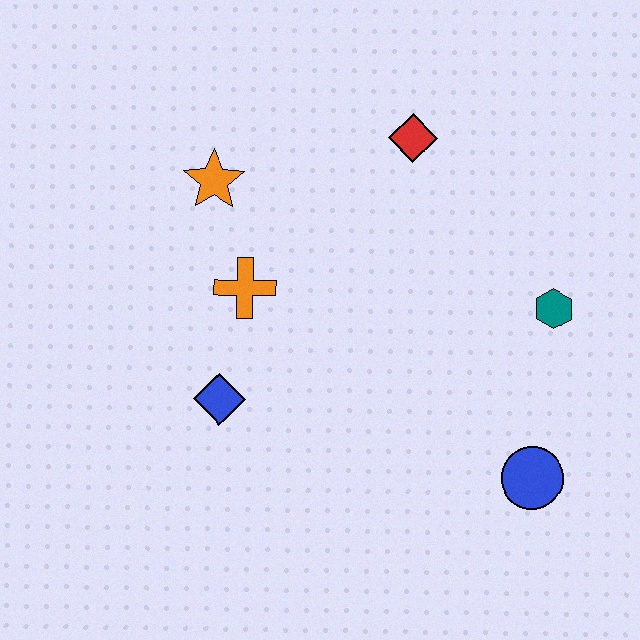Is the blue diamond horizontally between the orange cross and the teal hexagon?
No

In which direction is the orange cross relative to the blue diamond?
The orange cross is above the blue diamond.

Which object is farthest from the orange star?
The blue circle is farthest from the orange star.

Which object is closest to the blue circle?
The teal hexagon is closest to the blue circle.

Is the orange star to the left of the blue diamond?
Yes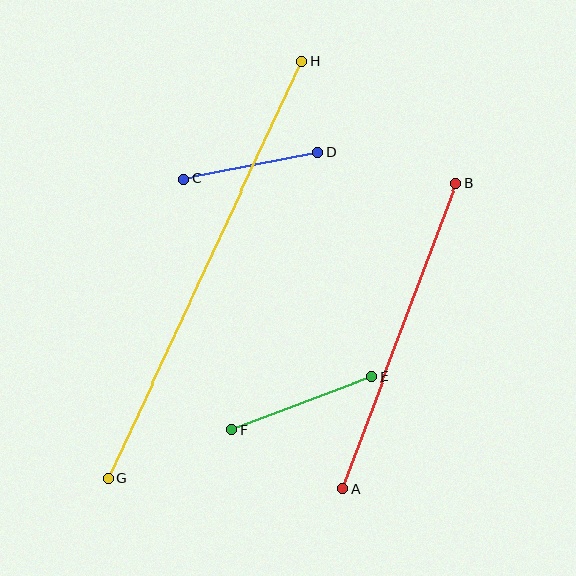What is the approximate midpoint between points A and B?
The midpoint is at approximately (399, 336) pixels.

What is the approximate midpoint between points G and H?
The midpoint is at approximately (205, 270) pixels.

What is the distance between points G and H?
The distance is approximately 460 pixels.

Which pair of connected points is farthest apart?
Points G and H are farthest apart.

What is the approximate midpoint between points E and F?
The midpoint is at approximately (302, 403) pixels.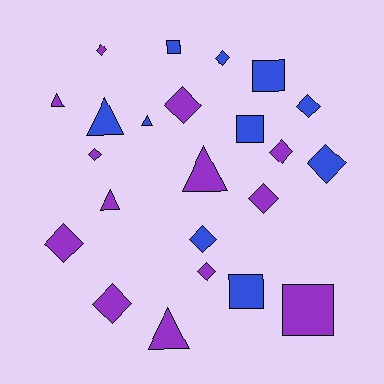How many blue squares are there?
There are 4 blue squares.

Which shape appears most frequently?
Diamond, with 12 objects.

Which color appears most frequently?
Purple, with 13 objects.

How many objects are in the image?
There are 23 objects.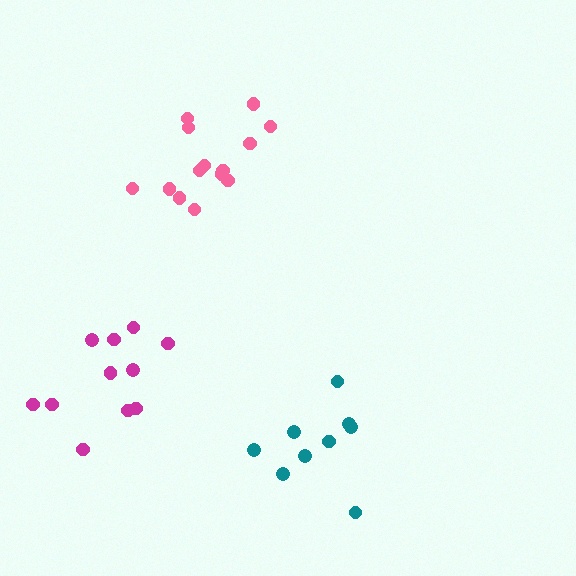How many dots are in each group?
Group 1: 14 dots, Group 2: 11 dots, Group 3: 9 dots (34 total).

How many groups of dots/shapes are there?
There are 3 groups.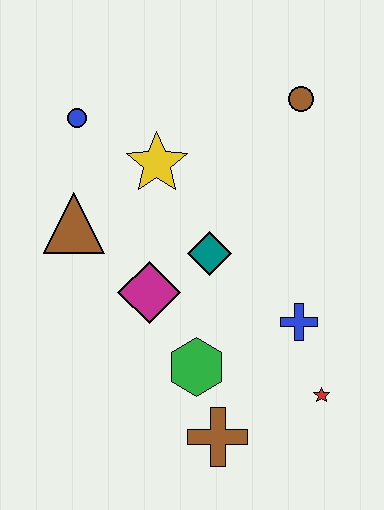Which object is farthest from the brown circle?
The brown cross is farthest from the brown circle.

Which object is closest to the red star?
The blue cross is closest to the red star.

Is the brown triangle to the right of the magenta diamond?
No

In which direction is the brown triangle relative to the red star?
The brown triangle is to the left of the red star.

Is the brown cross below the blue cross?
Yes